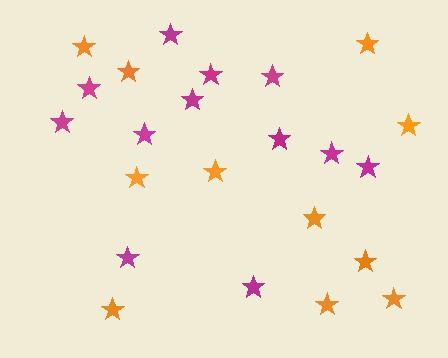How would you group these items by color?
There are 2 groups: one group of orange stars (11) and one group of magenta stars (12).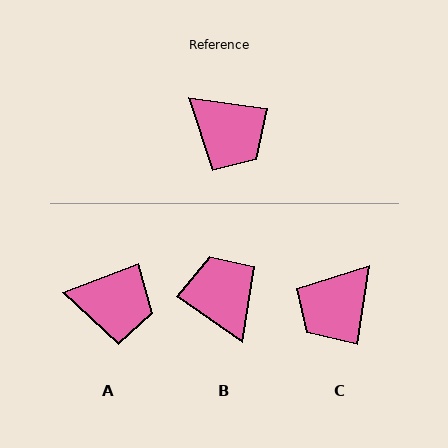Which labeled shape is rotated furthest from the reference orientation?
B, about 153 degrees away.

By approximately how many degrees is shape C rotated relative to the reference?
Approximately 91 degrees clockwise.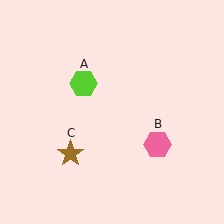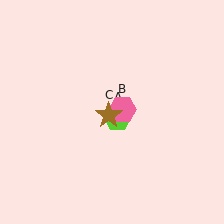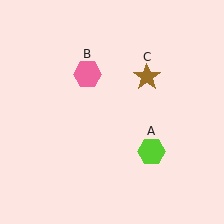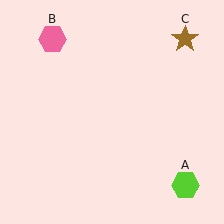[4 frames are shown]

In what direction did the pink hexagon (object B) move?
The pink hexagon (object B) moved up and to the left.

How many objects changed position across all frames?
3 objects changed position: lime hexagon (object A), pink hexagon (object B), brown star (object C).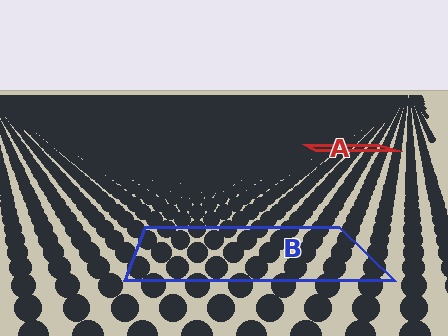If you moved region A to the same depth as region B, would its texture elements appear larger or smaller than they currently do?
They would appear larger. At a closer depth, the same texture elements are projected at a bigger on-screen size.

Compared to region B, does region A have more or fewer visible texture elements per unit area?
Region A has more texture elements per unit area — they are packed more densely because it is farther away.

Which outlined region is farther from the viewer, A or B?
Region A is farther from the viewer — the texture elements inside it appear smaller and more densely packed.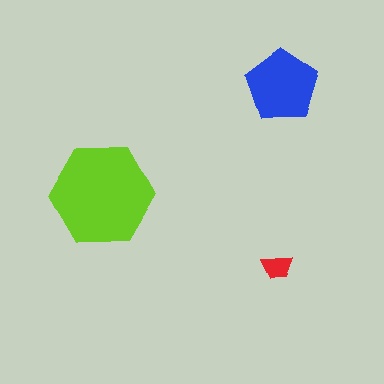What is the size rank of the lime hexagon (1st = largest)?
1st.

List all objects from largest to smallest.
The lime hexagon, the blue pentagon, the red trapezoid.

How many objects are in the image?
There are 3 objects in the image.